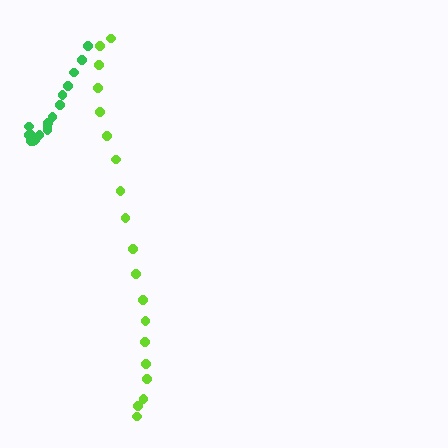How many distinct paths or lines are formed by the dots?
There are 2 distinct paths.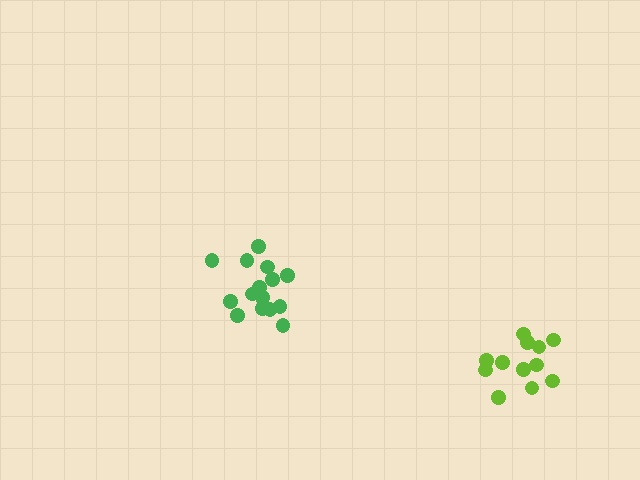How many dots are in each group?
Group 1: 15 dots, Group 2: 12 dots (27 total).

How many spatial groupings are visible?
There are 2 spatial groupings.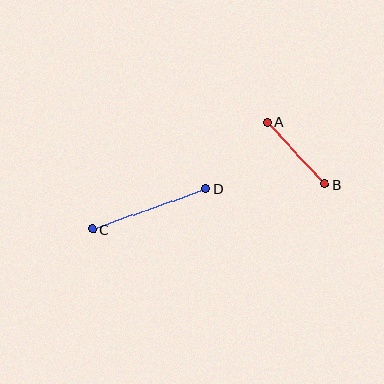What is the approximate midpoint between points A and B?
The midpoint is at approximately (296, 153) pixels.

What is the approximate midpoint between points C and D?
The midpoint is at approximately (149, 209) pixels.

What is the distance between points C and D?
The distance is approximately 121 pixels.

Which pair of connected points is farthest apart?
Points C and D are farthest apart.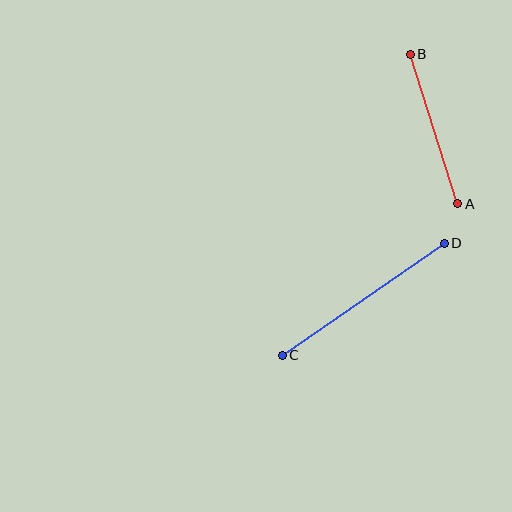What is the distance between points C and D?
The distance is approximately 197 pixels.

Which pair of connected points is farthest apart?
Points C and D are farthest apart.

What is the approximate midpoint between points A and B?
The midpoint is at approximately (434, 129) pixels.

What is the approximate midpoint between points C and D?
The midpoint is at approximately (363, 299) pixels.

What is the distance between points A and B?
The distance is approximately 157 pixels.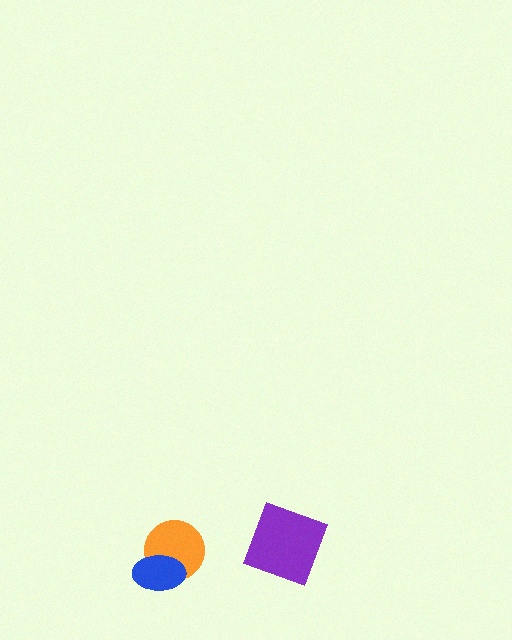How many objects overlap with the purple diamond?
0 objects overlap with the purple diamond.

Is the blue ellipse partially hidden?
No, no other shape covers it.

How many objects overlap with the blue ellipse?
1 object overlaps with the blue ellipse.